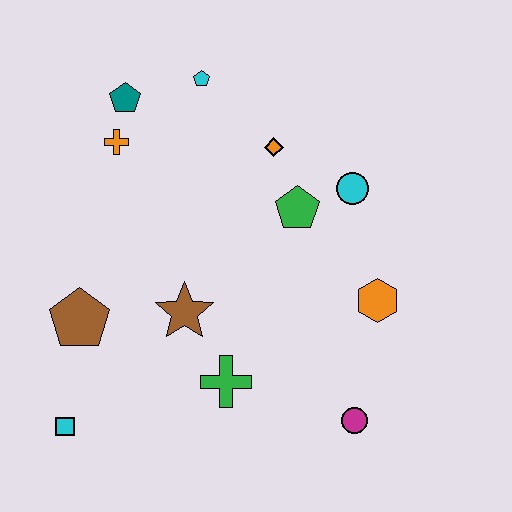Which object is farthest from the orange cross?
The magenta circle is farthest from the orange cross.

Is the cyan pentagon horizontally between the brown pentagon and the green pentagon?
Yes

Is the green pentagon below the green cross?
No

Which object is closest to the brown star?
The green cross is closest to the brown star.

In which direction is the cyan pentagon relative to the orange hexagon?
The cyan pentagon is above the orange hexagon.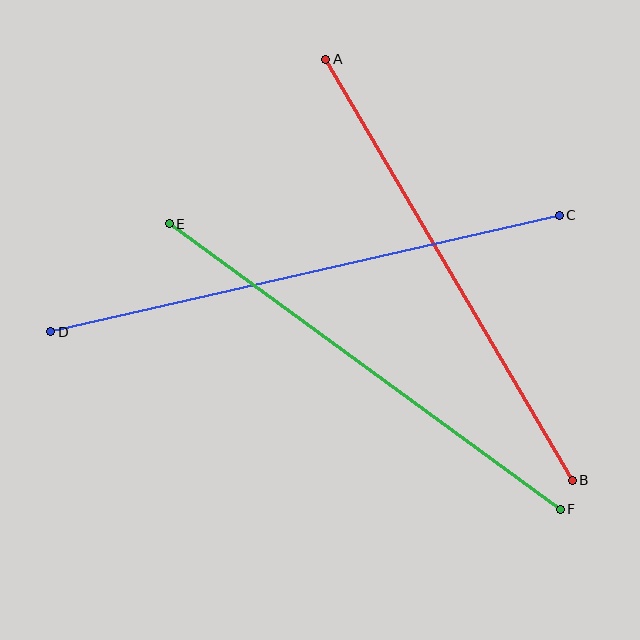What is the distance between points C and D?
The distance is approximately 522 pixels.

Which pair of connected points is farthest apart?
Points C and D are farthest apart.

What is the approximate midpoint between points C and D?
The midpoint is at approximately (305, 273) pixels.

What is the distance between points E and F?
The distance is approximately 484 pixels.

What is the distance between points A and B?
The distance is approximately 488 pixels.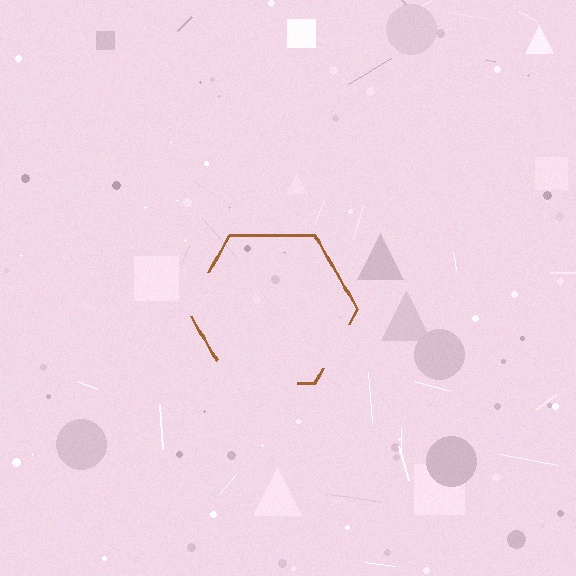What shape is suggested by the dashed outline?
The dashed outline suggests a hexagon.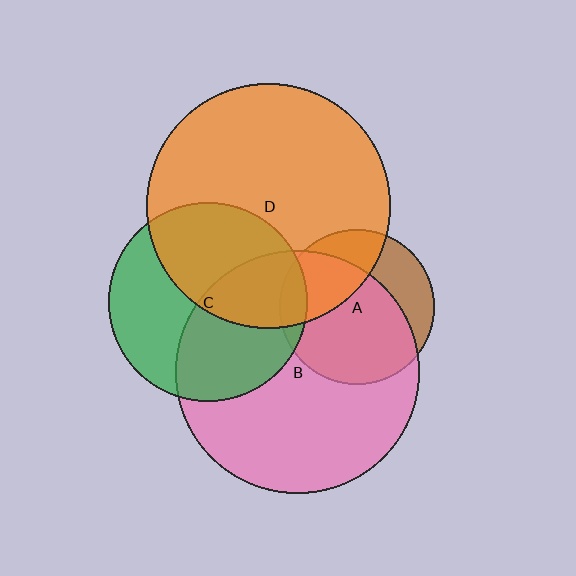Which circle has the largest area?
Circle D (orange).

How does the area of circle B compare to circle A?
Approximately 2.5 times.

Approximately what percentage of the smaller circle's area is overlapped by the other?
Approximately 10%.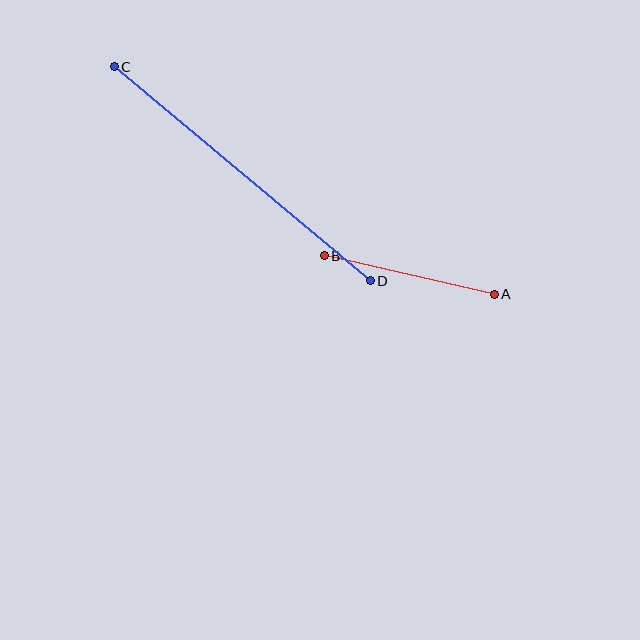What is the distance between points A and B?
The distance is approximately 174 pixels.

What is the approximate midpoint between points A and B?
The midpoint is at approximately (409, 275) pixels.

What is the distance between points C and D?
The distance is approximately 334 pixels.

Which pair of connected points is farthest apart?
Points C and D are farthest apart.